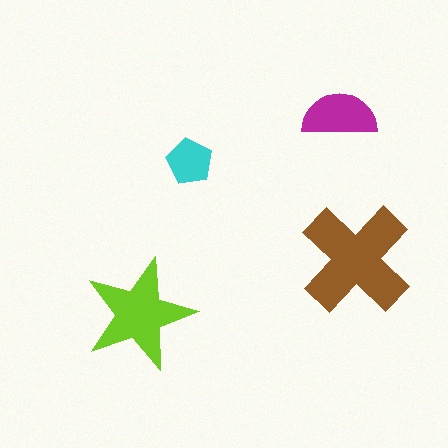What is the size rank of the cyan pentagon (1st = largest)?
4th.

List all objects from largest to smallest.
The brown cross, the lime star, the magenta semicircle, the cyan pentagon.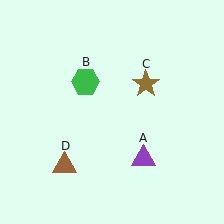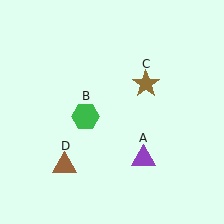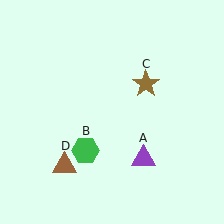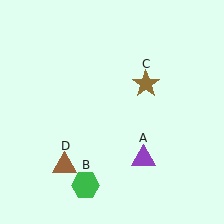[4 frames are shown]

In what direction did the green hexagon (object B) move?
The green hexagon (object B) moved down.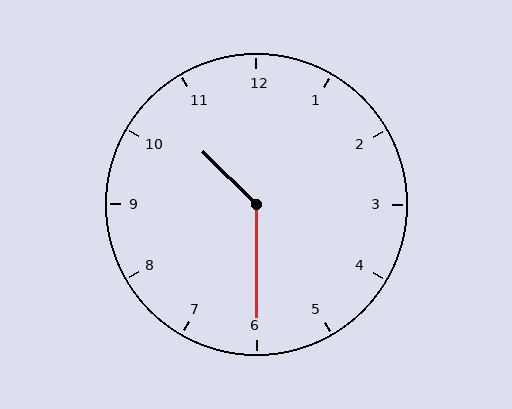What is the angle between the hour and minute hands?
Approximately 135 degrees.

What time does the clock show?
10:30.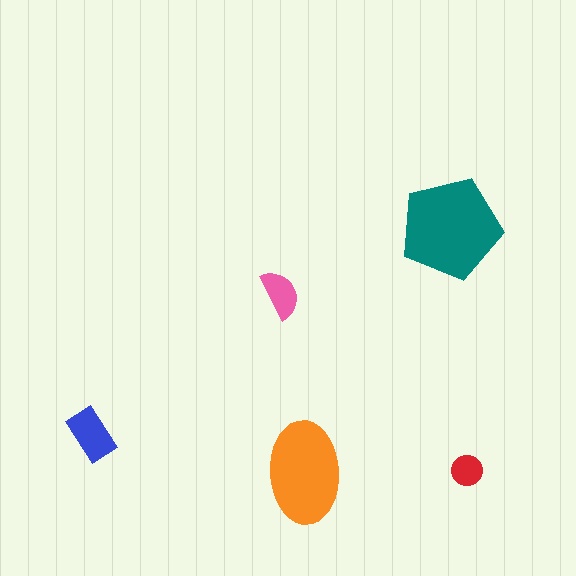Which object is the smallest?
The red circle.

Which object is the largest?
The teal pentagon.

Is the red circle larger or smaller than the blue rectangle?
Smaller.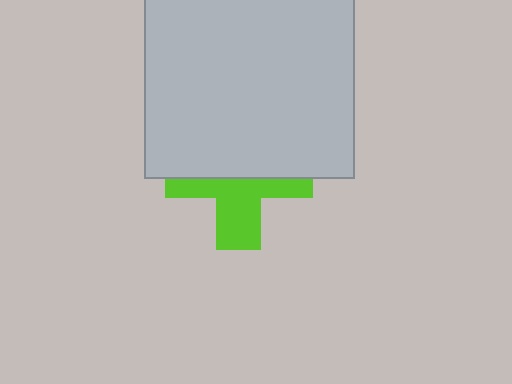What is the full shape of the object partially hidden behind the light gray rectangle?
The partially hidden object is a lime cross.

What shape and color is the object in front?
The object in front is a light gray rectangle.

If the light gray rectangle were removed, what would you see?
You would see the complete lime cross.